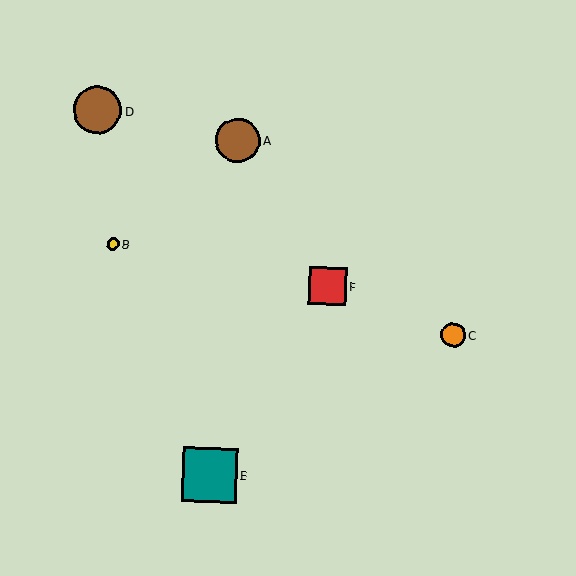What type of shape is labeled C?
Shape C is an orange circle.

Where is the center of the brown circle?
The center of the brown circle is at (98, 110).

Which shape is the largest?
The teal square (labeled E) is the largest.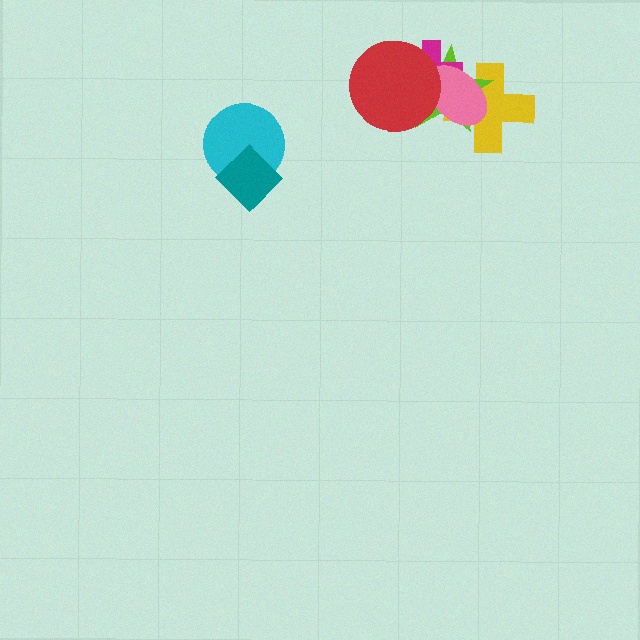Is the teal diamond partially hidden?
No, no other shape covers it.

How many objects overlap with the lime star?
4 objects overlap with the lime star.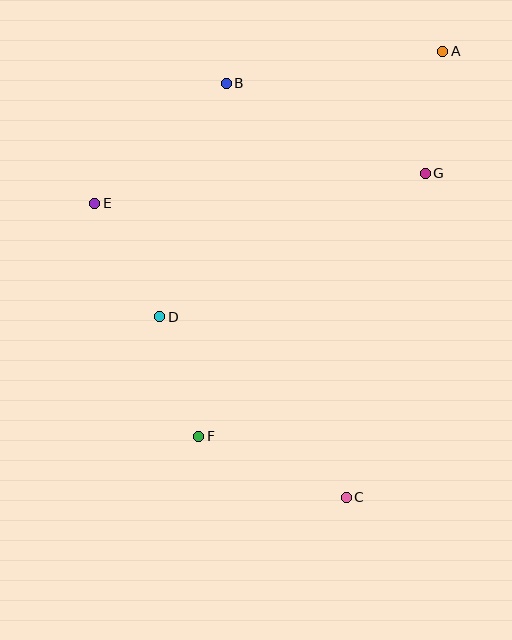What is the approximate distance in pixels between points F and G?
The distance between F and G is approximately 347 pixels.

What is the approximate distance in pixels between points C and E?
The distance between C and E is approximately 387 pixels.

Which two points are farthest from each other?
Points A and C are farthest from each other.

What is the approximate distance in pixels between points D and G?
The distance between D and G is approximately 302 pixels.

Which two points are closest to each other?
Points A and G are closest to each other.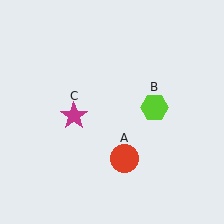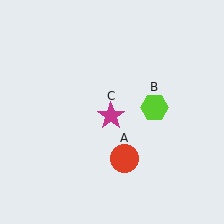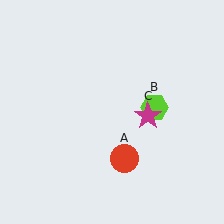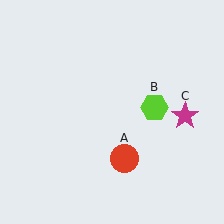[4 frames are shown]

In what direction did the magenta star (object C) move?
The magenta star (object C) moved right.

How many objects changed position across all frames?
1 object changed position: magenta star (object C).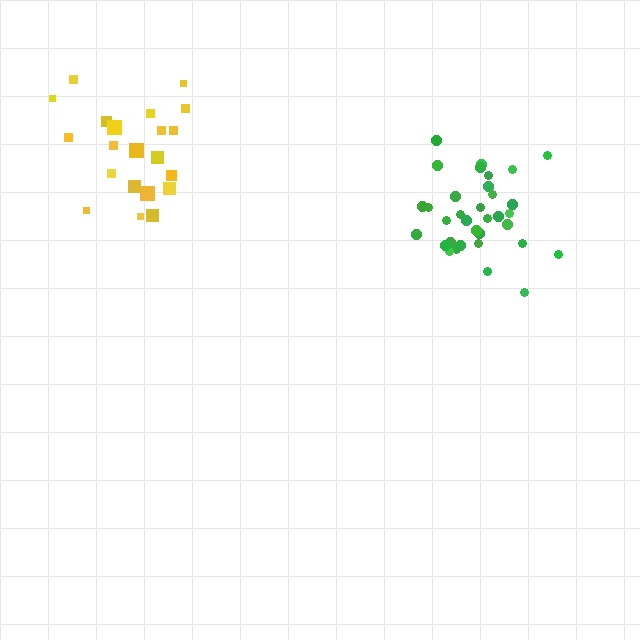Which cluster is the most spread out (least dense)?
Yellow.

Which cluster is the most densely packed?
Green.